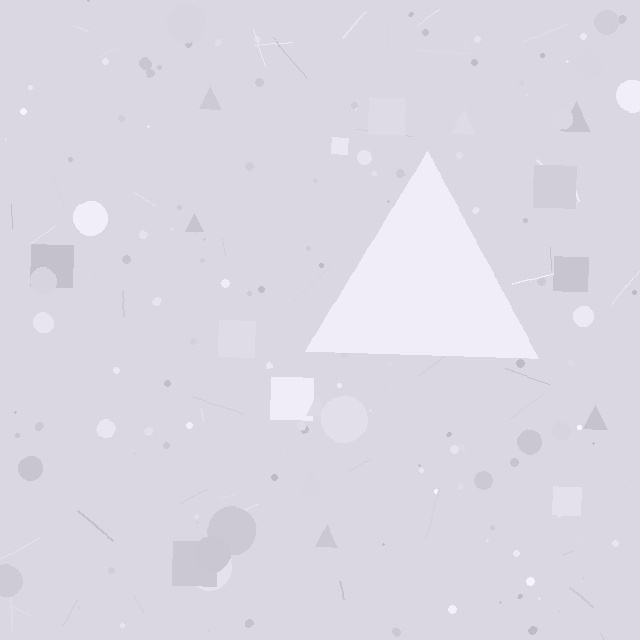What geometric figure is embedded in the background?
A triangle is embedded in the background.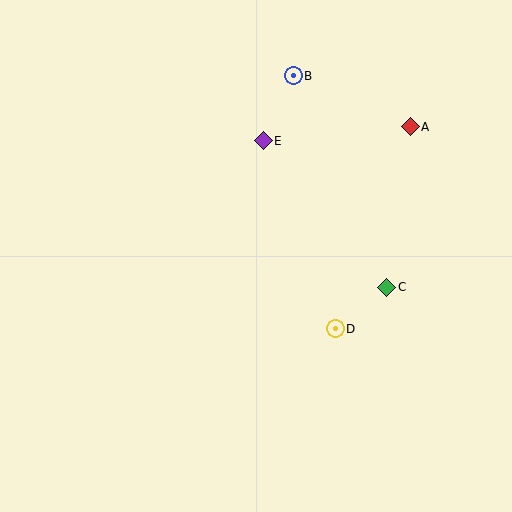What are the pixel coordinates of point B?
Point B is at (293, 76).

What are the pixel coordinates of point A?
Point A is at (410, 127).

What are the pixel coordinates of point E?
Point E is at (263, 141).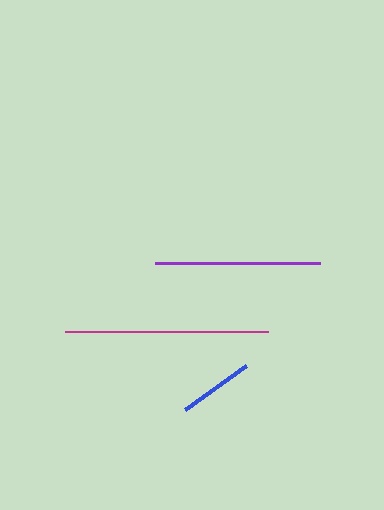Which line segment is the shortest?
The blue line is the shortest at approximately 75 pixels.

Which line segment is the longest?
The magenta line is the longest at approximately 203 pixels.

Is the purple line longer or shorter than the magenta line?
The magenta line is longer than the purple line.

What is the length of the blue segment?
The blue segment is approximately 75 pixels long.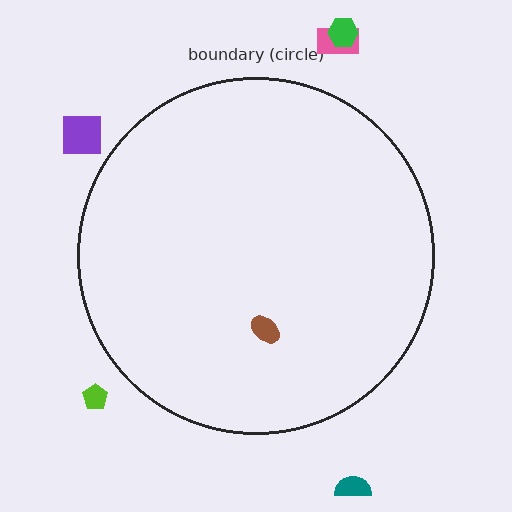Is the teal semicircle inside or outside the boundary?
Outside.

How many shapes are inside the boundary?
1 inside, 5 outside.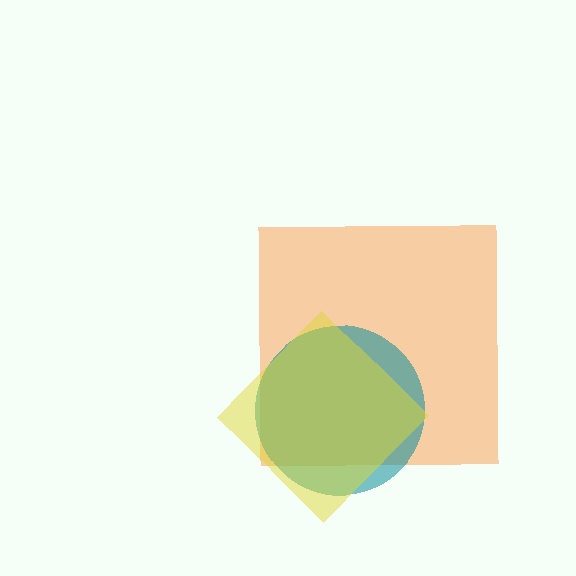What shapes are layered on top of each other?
The layered shapes are: an orange square, a teal circle, a yellow diamond.